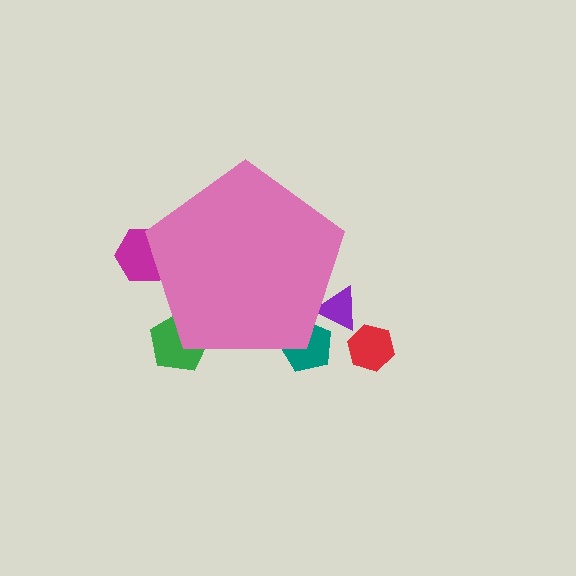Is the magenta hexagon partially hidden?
Yes, the magenta hexagon is partially hidden behind the pink pentagon.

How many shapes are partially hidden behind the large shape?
4 shapes are partially hidden.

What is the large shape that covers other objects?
A pink pentagon.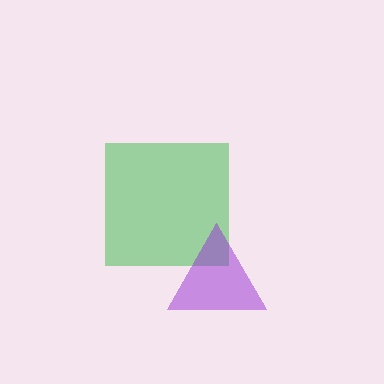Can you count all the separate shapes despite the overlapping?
Yes, there are 2 separate shapes.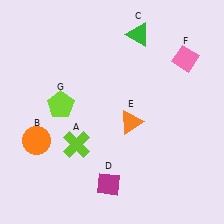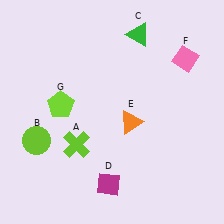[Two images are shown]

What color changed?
The circle (B) changed from orange in Image 1 to lime in Image 2.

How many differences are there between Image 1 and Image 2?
There is 1 difference between the two images.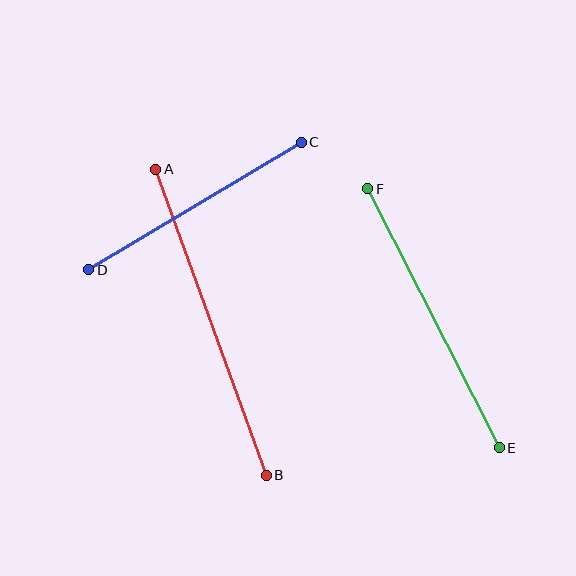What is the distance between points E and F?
The distance is approximately 290 pixels.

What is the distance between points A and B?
The distance is approximately 326 pixels.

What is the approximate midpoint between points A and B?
The midpoint is at approximately (211, 322) pixels.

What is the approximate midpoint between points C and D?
The midpoint is at approximately (195, 206) pixels.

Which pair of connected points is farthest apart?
Points A and B are farthest apart.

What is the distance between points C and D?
The distance is approximately 248 pixels.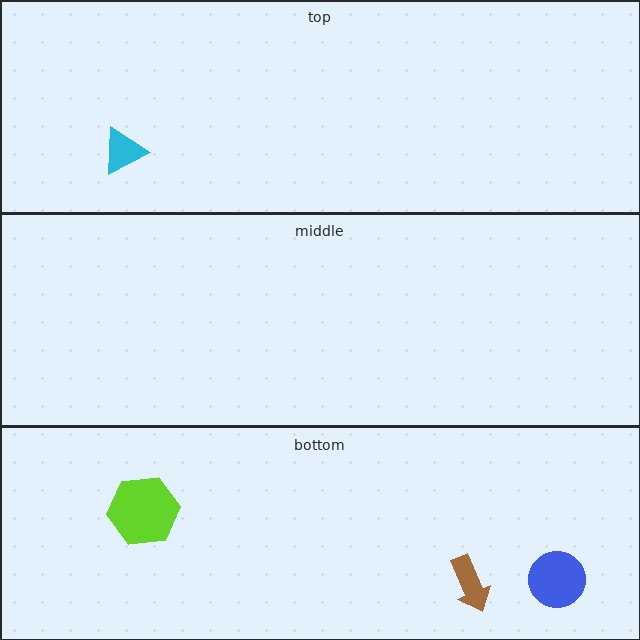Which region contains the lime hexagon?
The bottom region.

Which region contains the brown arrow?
The bottom region.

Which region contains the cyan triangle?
The top region.